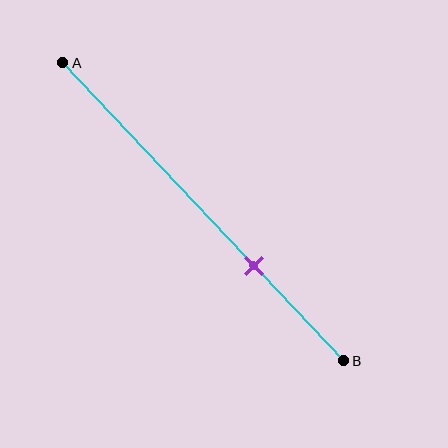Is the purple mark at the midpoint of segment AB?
No, the mark is at about 70% from A, not at the 50% midpoint.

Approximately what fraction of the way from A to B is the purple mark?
The purple mark is approximately 70% of the way from A to B.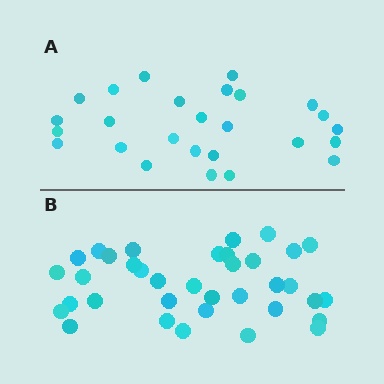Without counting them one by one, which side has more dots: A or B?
Region B (the bottom region) has more dots.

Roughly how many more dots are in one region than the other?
Region B has roughly 10 or so more dots than region A.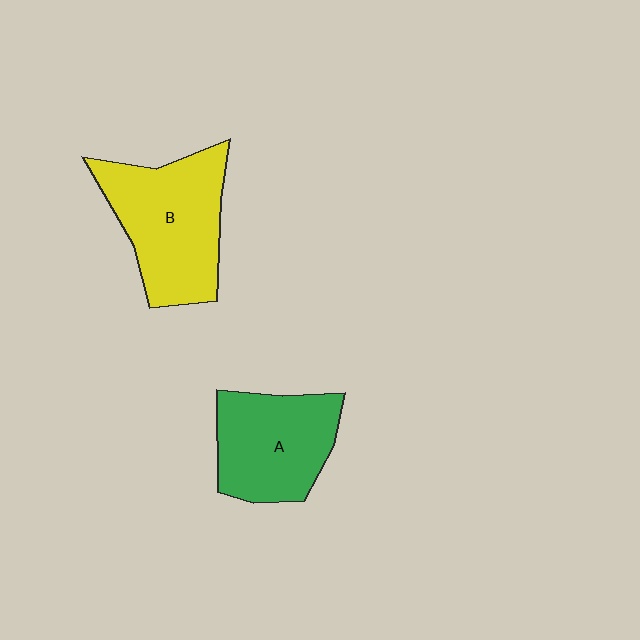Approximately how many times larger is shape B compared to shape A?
Approximately 1.2 times.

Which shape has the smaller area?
Shape A (green).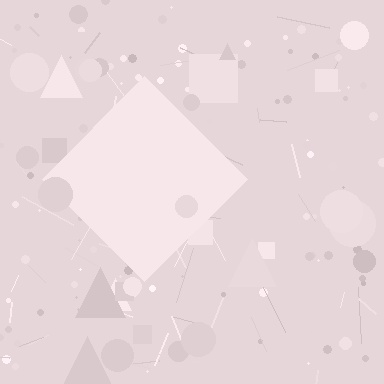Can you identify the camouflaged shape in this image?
The camouflaged shape is a diamond.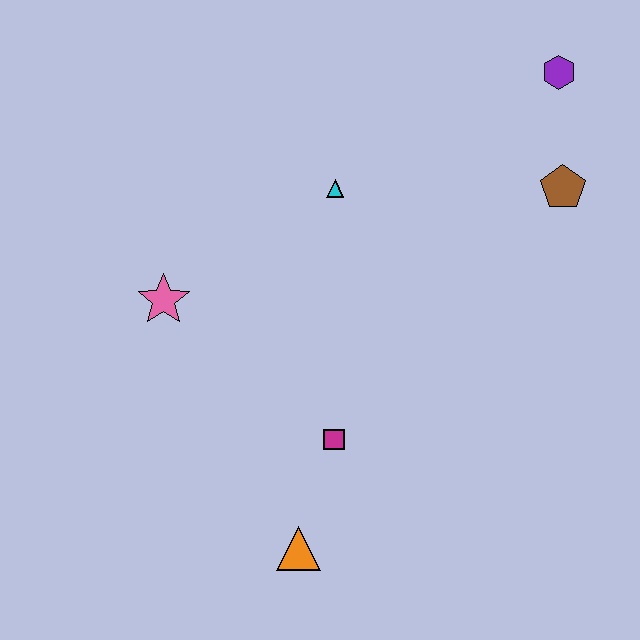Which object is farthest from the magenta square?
The purple hexagon is farthest from the magenta square.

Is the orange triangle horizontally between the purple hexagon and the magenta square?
No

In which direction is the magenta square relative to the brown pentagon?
The magenta square is below the brown pentagon.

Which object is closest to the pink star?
The cyan triangle is closest to the pink star.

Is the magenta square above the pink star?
No